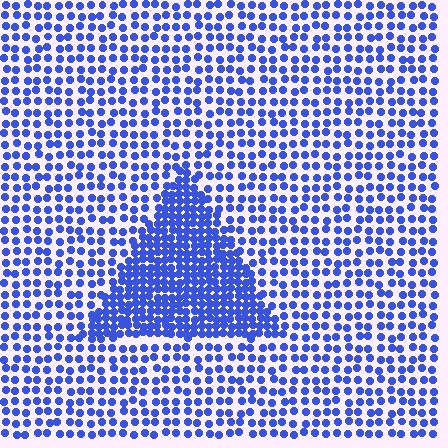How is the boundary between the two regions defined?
The boundary is defined by a change in element density (approximately 2.1x ratio). All elements are the same color, size, and shape.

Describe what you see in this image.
The image contains small blue elements arranged at two different densities. A triangle-shaped region is visible where the elements are more densely packed than the surrounding area.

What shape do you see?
I see a triangle.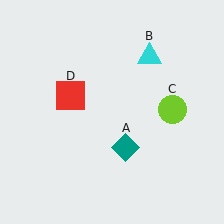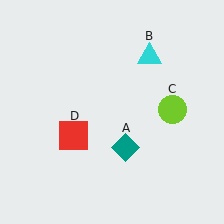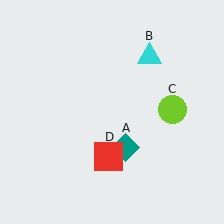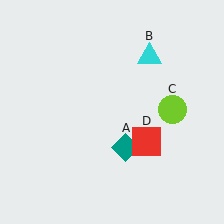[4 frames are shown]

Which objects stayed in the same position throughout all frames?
Teal diamond (object A) and cyan triangle (object B) and lime circle (object C) remained stationary.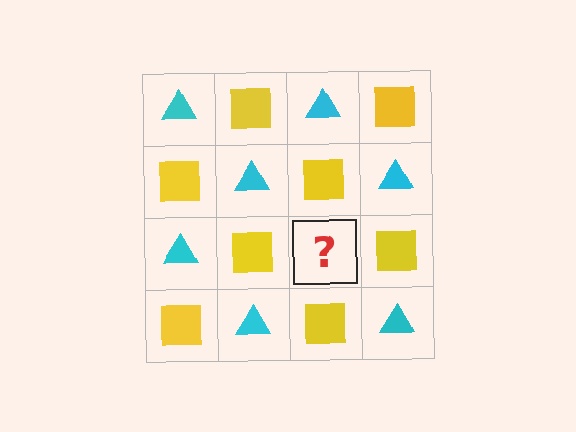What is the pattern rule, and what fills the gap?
The rule is that it alternates cyan triangle and yellow square in a checkerboard pattern. The gap should be filled with a cyan triangle.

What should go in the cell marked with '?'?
The missing cell should contain a cyan triangle.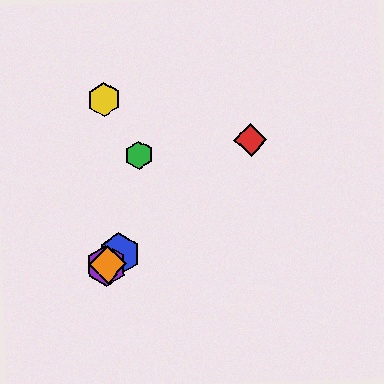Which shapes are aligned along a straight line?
The red diamond, the blue hexagon, the purple hexagon, the orange diamond are aligned along a straight line.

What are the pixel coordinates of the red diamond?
The red diamond is at (250, 140).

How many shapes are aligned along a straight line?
4 shapes (the red diamond, the blue hexagon, the purple hexagon, the orange diamond) are aligned along a straight line.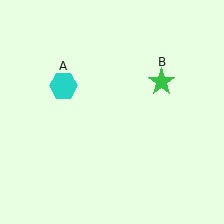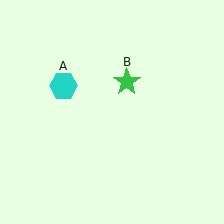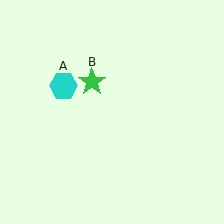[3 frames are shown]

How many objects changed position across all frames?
1 object changed position: green star (object B).